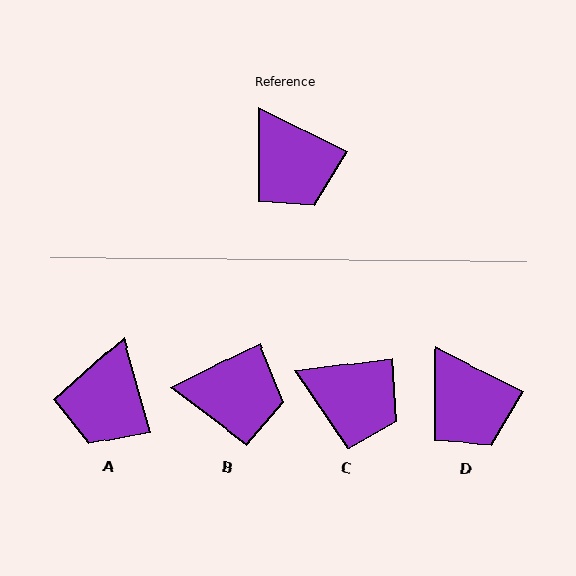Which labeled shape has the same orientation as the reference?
D.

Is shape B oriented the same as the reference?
No, it is off by about 53 degrees.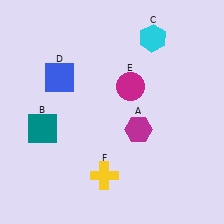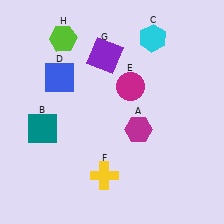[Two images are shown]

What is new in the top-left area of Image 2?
A lime hexagon (H) was added in the top-left area of Image 2.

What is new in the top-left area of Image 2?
A purple square (G) was added in the top-left area of Image 2.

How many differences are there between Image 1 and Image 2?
There are 2 differences between the two images.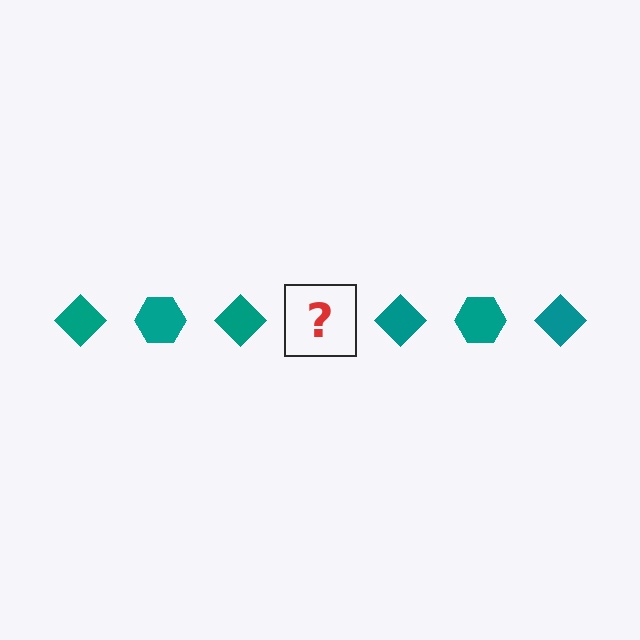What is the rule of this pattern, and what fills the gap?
The rule is that the pattern cycles through diamond, hexagon shapes in teal. The gap should be filled with a teal hexagon.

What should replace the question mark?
The question mark should be replaced with a teal hexagon.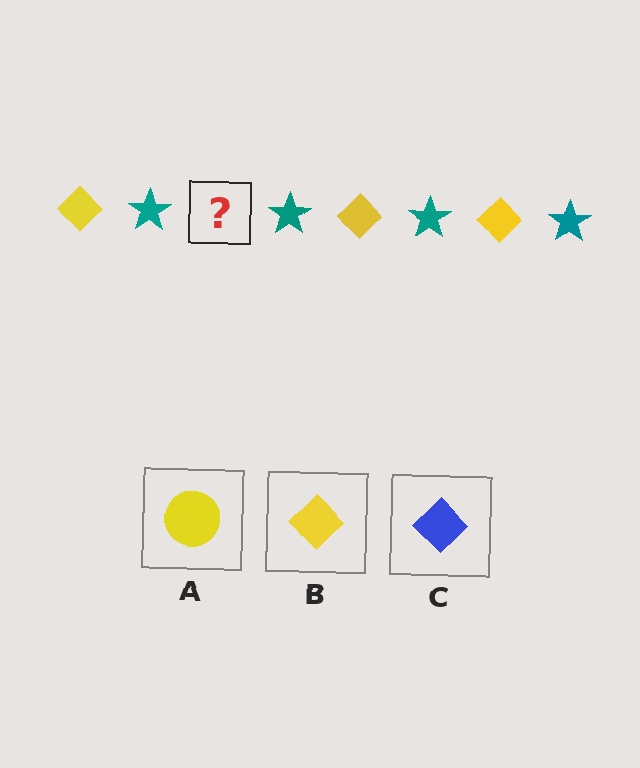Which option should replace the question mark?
Option B.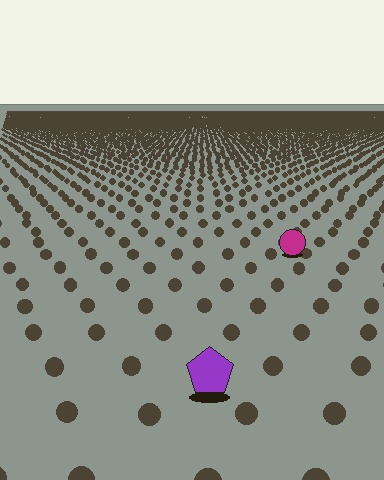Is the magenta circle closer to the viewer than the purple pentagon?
No. The purple pentagon is closer — you can tell from the texture gradient: the ground texture is coarser near it.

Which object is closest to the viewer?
The purple pentagon is closest. The texture marks near it are larger and more spread out.